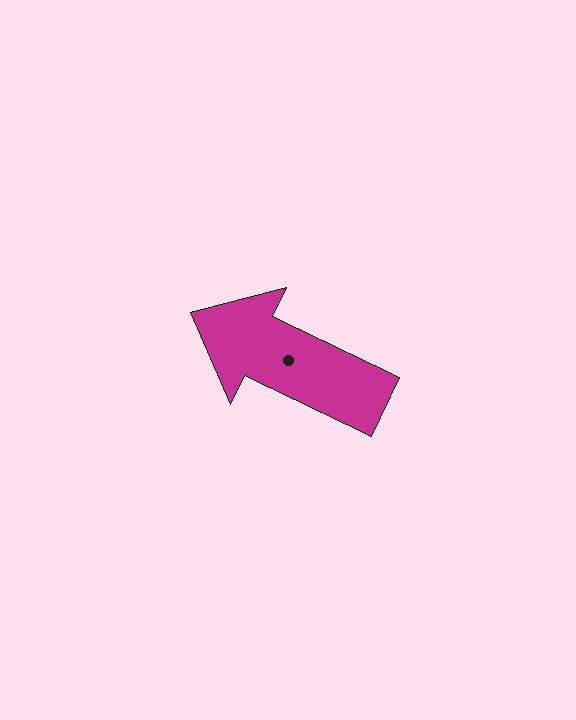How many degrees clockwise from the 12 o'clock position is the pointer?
Approximately 296 degrees.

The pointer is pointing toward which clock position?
Roughly 10 o'clock.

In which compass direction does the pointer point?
Northwest.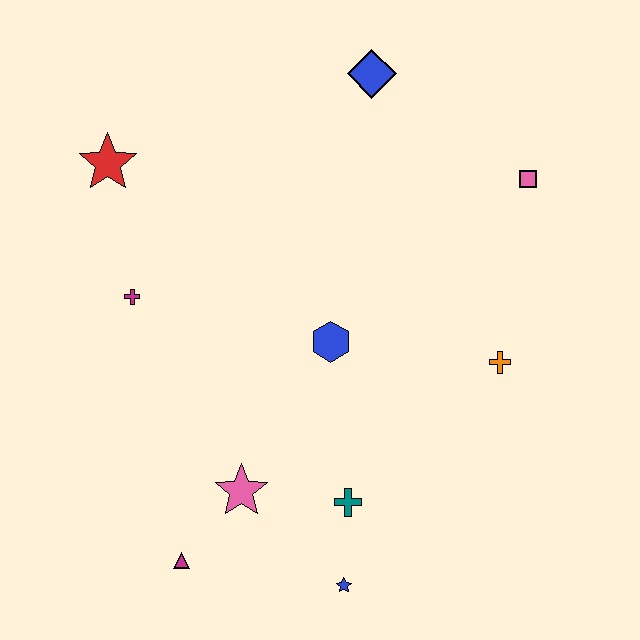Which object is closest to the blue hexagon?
The teal cross is closest to the blue hexagon.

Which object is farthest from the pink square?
The magenta triangle is farthest from the pink square.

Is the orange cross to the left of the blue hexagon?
No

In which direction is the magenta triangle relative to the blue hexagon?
The magenta triangle is below the blue hexagon.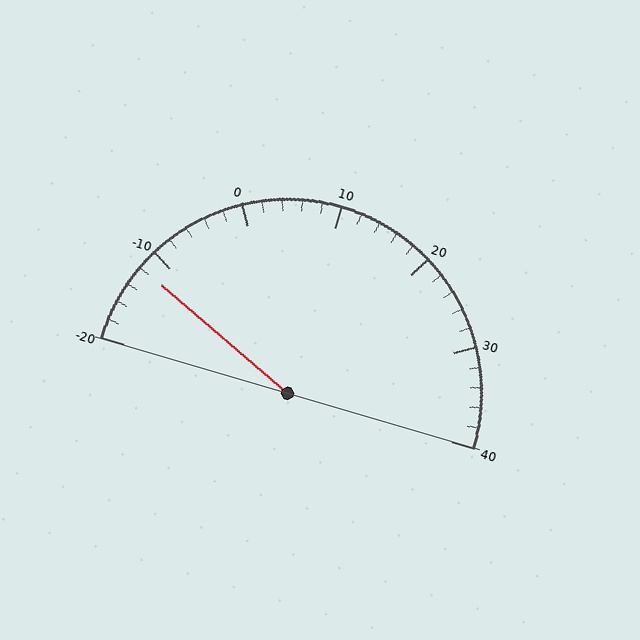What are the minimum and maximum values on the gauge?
The gauge ranges from -20 to 40.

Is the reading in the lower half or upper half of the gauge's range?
The reading is in the lower half of the range (-20 to 40).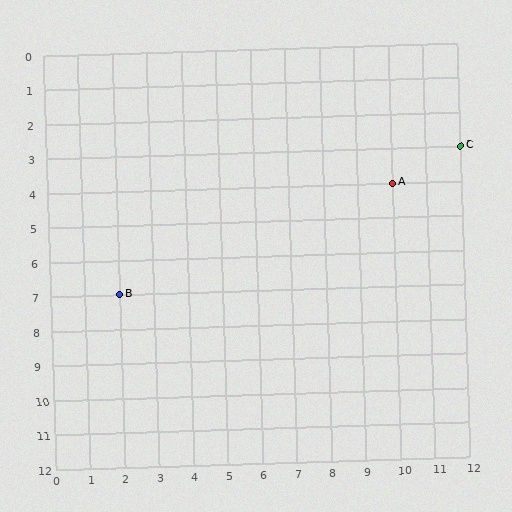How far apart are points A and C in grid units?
Points A and C are 2 columns and 1 row apart (about 2.2 grid units diagonally).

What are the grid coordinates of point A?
Point A is at grid coordinates (10, 4).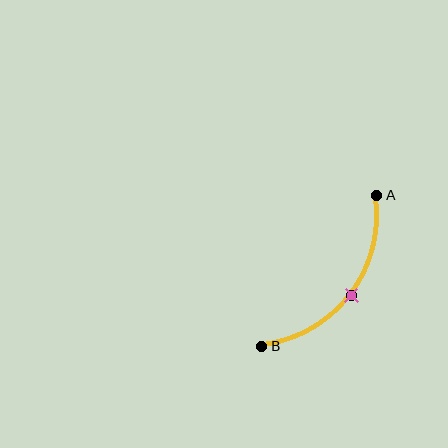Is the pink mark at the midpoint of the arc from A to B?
Yes. The pink mark lies on the arc at equal arc-length from both A and B — it is the arc midpoint.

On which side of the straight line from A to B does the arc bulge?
The arc bulges below and to the right of the straight line connecting A and B.